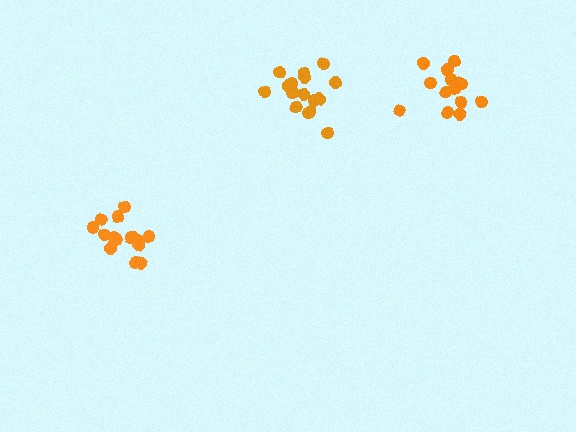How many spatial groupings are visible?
There are 3 spatial groupings.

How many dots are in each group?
Group 1: 15 dots, Group 2: 14 dots, Group 3: 17 dots (46 total).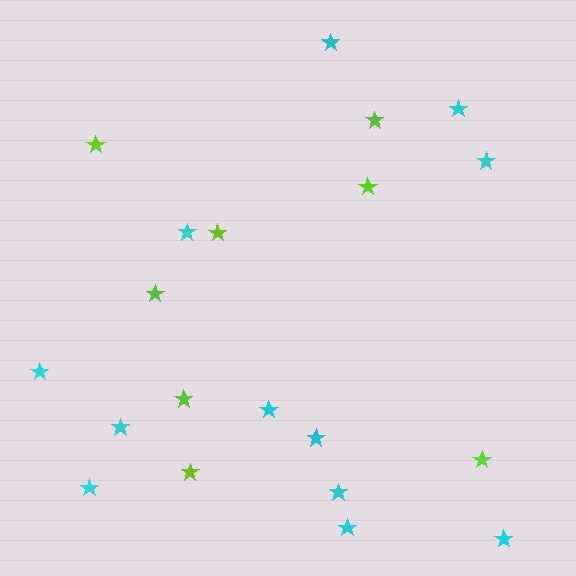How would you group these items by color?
There are 2 groups: one group of cyan stars (12) and one group of lime stars (8).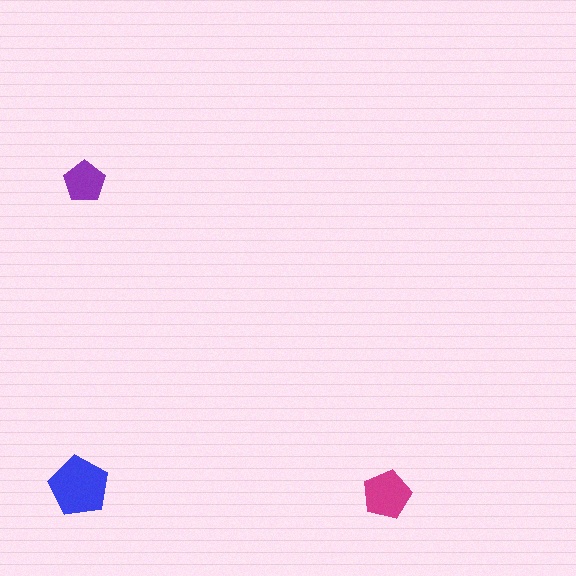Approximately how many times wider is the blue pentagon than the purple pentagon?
About 1.5 times wider.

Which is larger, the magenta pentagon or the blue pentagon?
The blue one.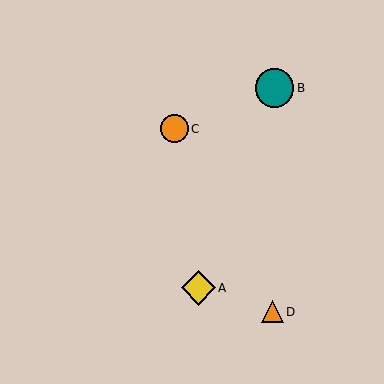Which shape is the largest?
The teal circle (labeled B) is the largest.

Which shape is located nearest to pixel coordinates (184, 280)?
The yellow diamond (labeled A) at (198, 288) is nearest to that location.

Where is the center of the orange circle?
The center of the orange circle is at (174, 129).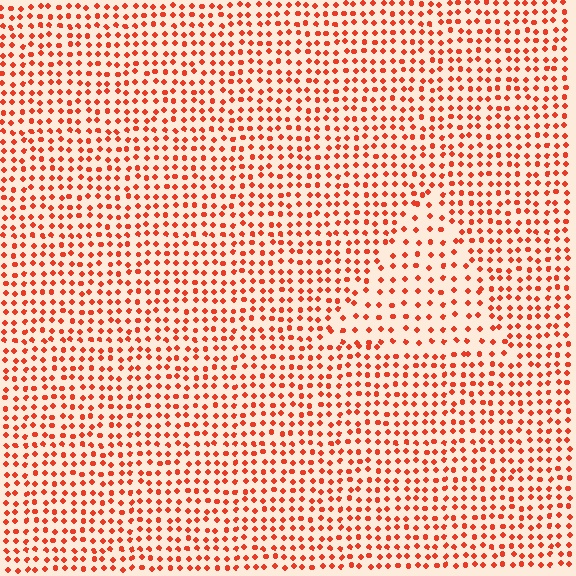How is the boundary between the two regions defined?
The boundary is defined by a change in element density (approximately 1.7x ratio). All elements are the same color, size, and shape.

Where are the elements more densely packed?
The elements are more densely packed outside the triangle boundary.